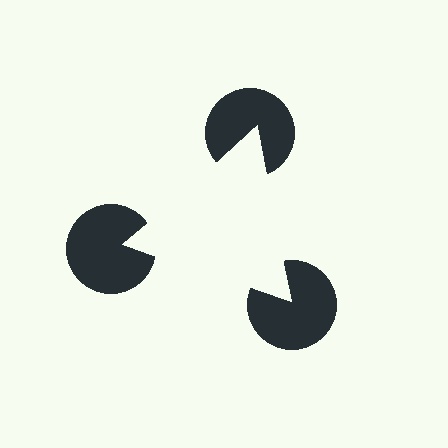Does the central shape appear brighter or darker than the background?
It typically appears slightly brighter than the background, even though no actual brightness change is drawn.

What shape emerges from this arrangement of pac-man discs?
An illusory triangle — its edges are inferred from the aligned wedge cuts in the pac-man discs, not physically drawn.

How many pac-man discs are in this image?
There are 3 — one at each vertex of the illusory triangle.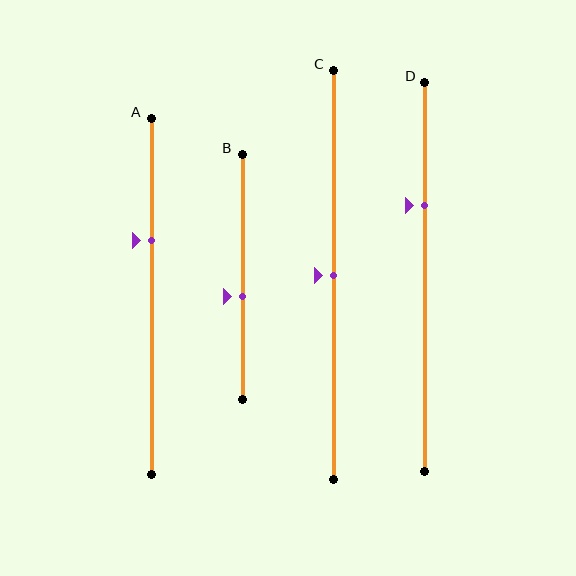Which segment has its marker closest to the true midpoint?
Segment C has its marker closest to the true midpoint.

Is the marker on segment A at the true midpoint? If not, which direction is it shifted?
No, the marker on segment A is shifted upward by about 16% of the segment length.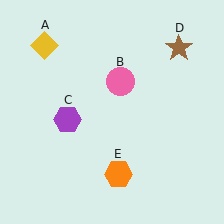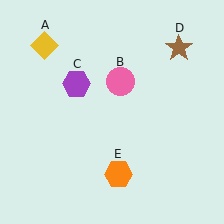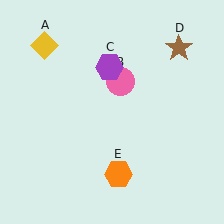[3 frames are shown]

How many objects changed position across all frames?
1 object changed position: purple hexagon (object C).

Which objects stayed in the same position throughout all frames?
Yellow diamond (object A) and pink circle (object B) and brown star (object D) and orange hexagon (object E) remained stationary.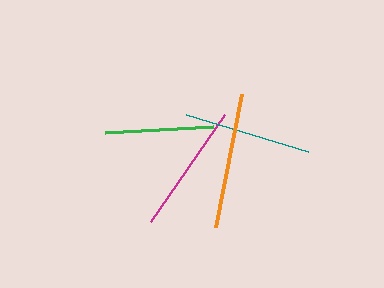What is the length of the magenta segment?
The magenta segment is approximately 129 pixels long.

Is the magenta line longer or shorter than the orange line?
The orange line is longer than the magenta line.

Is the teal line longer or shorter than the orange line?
The orange line is longer than the teal line.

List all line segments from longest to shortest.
From longest to shortest: orange, magenta, teal, green.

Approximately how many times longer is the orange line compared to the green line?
The orange line is approximately 1.3 times the length of the green line.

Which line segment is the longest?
The orange line is the longest at approximately 136 pixels.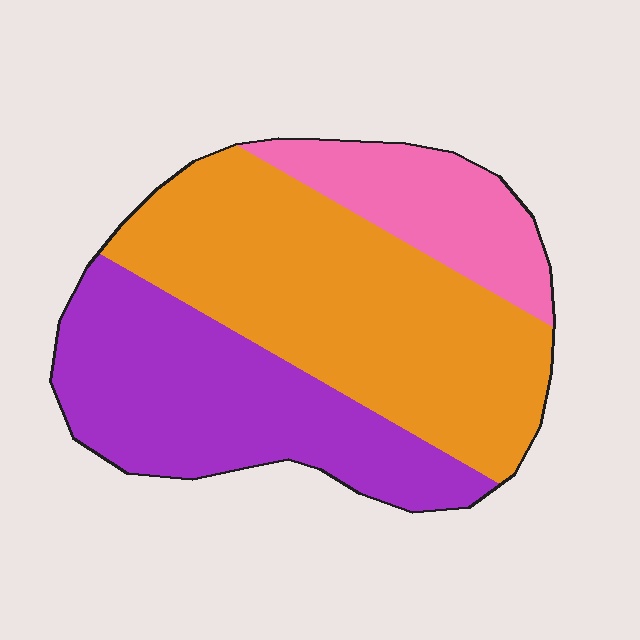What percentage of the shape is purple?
Purple takes up about one third (1/3) of the shape.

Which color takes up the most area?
Orange, at roughly 50%.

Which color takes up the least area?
Pink, at roughly 15%.